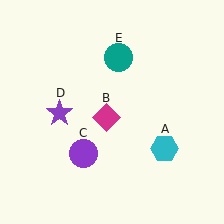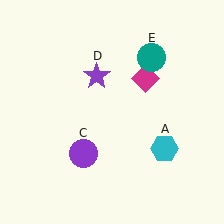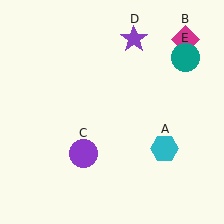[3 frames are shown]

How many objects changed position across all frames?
3 objects changed position: magenta diamond (object B), purple star (object D), teal circle (object E).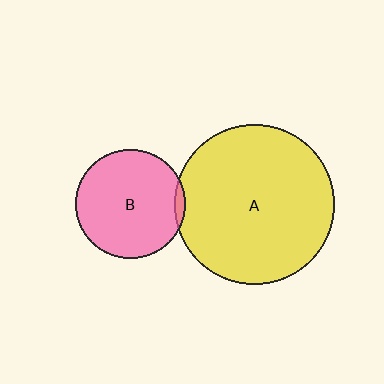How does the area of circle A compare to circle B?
Approximately 2.1 times.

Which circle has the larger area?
Circle A (yellow).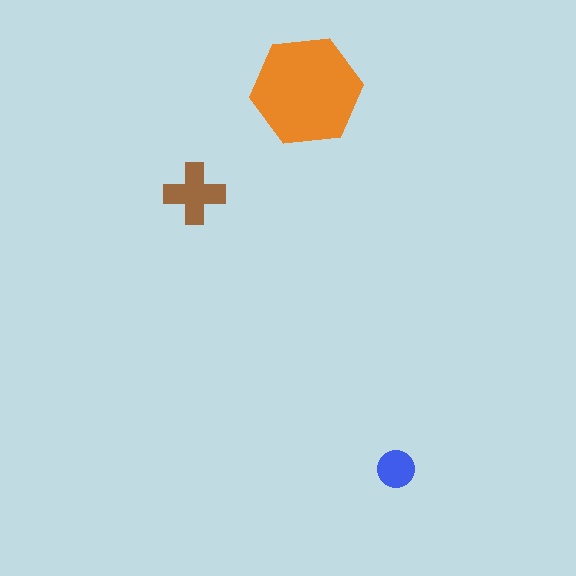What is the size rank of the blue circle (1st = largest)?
3rd.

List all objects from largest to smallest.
The orange hexagon, the brown cross, the blue circle.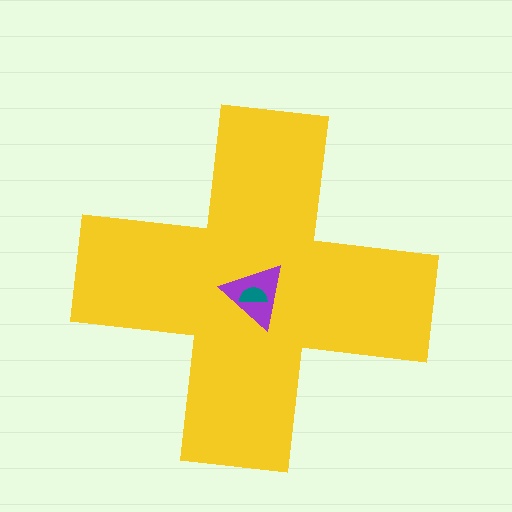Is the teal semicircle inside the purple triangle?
Yes.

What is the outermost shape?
The yellow cross.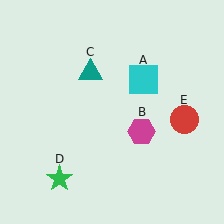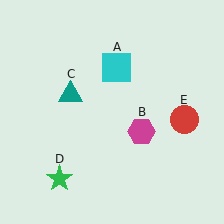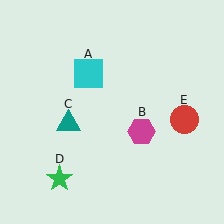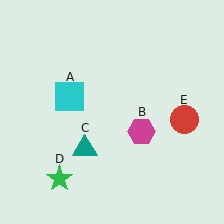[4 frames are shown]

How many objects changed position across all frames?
2 objects changed position: cyan square (object A), teal triangle (object C).